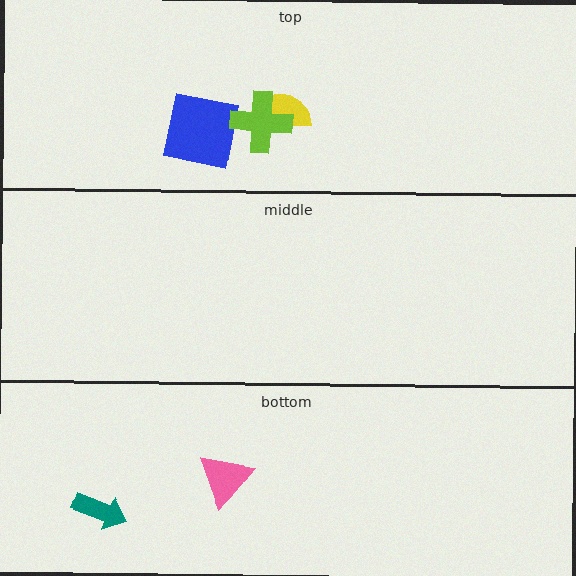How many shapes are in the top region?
3.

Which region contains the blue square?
The top region.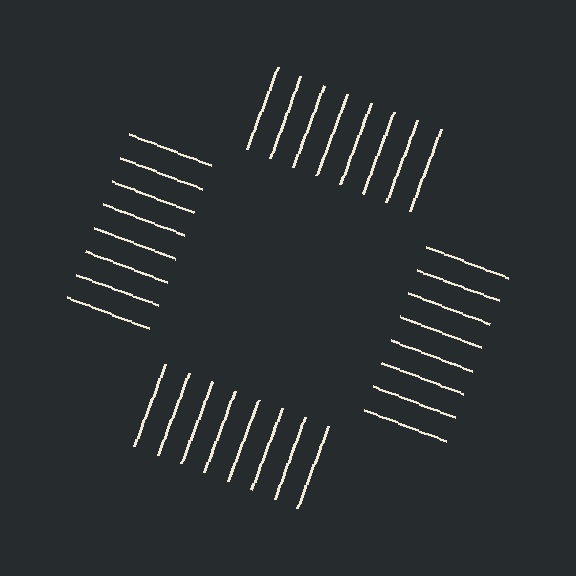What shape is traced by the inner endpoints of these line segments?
An illusory square — the line segments terminate on its edges but no continuous stroke is drawn.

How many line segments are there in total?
32 — 8 along each of the 4 edges.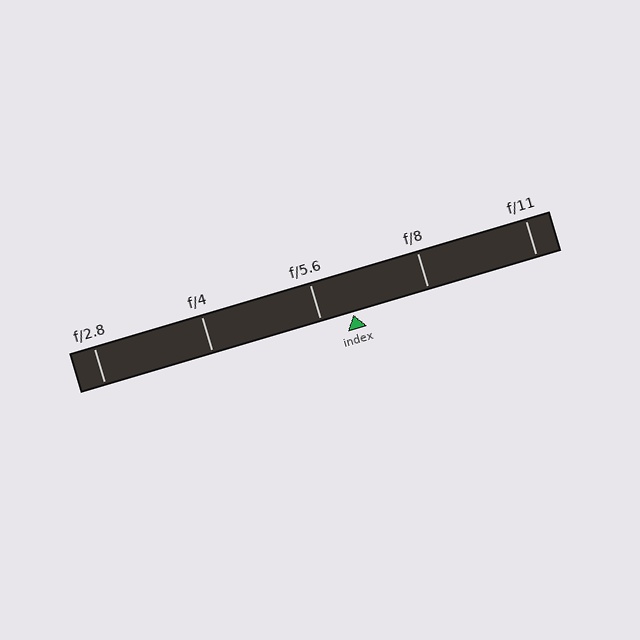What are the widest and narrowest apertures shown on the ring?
The widest aperture shown is f/2.8 and the narrowest is f/11.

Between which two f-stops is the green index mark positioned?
The index mark is between f/5.6 and f/8.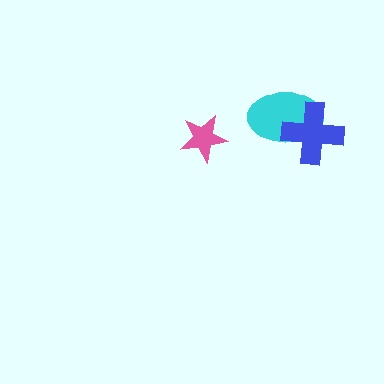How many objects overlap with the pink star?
0 objects overlap with the pink star.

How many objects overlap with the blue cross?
1 object overlaps with the blue cross.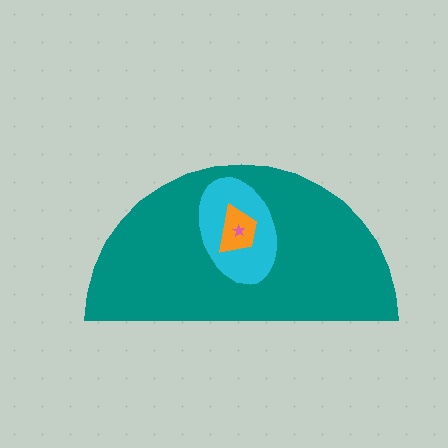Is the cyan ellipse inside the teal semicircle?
Yes.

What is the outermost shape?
The teal semicircle.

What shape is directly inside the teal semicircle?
The cyan ellipse.